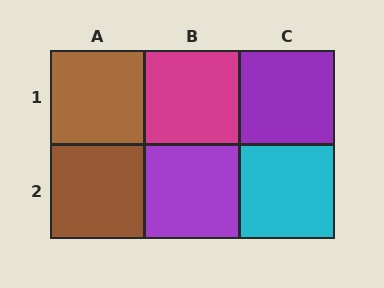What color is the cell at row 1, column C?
Purple.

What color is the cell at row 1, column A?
Brown.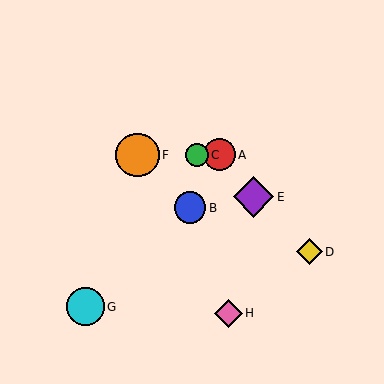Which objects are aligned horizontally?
Objects A, C, F are aligned horizontally.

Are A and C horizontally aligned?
Yes, both are at y≈155.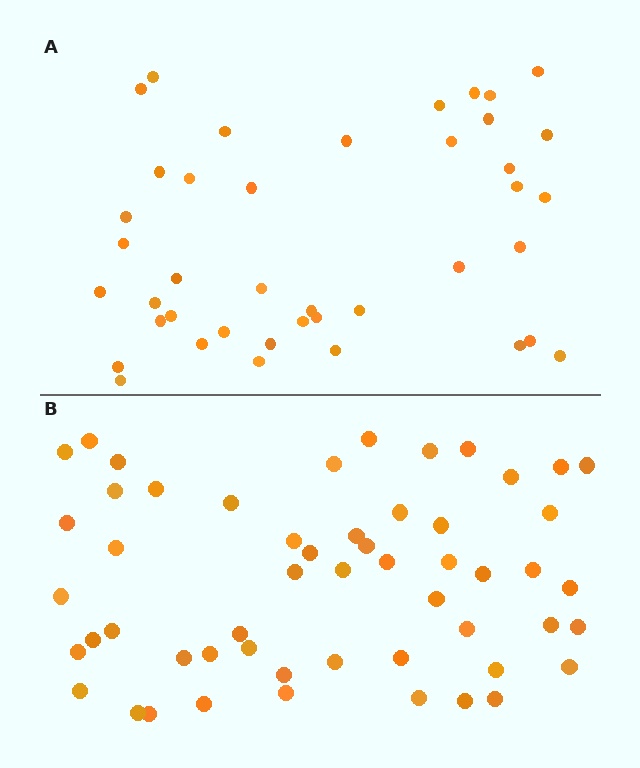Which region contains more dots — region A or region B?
Region B (the bottom region) has more dots.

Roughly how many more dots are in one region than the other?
Region B has approximately 15 more dots than region A.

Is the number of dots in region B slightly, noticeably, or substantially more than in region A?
Region B has noticeably more, but not dramatically so. The ratio is roughly 1.3 to 1.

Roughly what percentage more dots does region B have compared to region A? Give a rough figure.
About 30% more.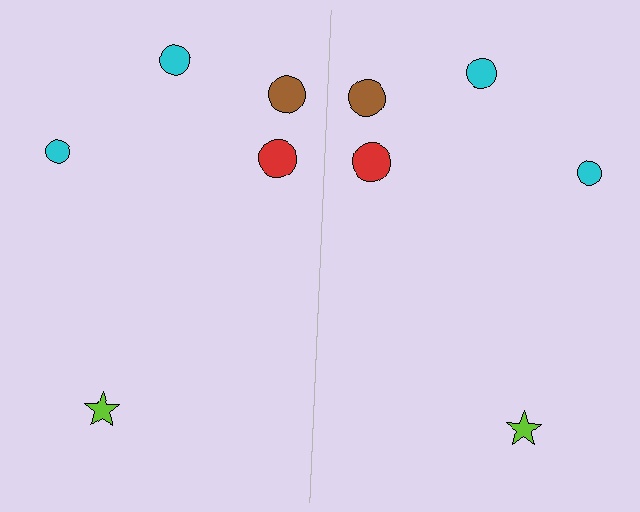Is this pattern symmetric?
Yes, this pattern has bilateral (reflection) symmetry.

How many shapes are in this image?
There are 10 shapes in this image.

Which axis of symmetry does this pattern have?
The pattern has a vertical axis of symmetry running through the center of the image.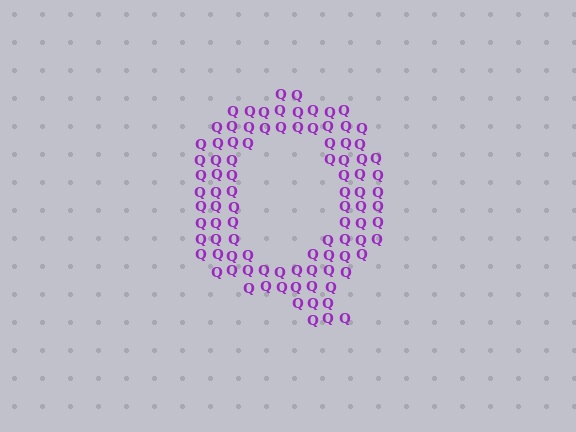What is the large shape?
The large shape is the letter Q.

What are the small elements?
The small elements are letter Q's.